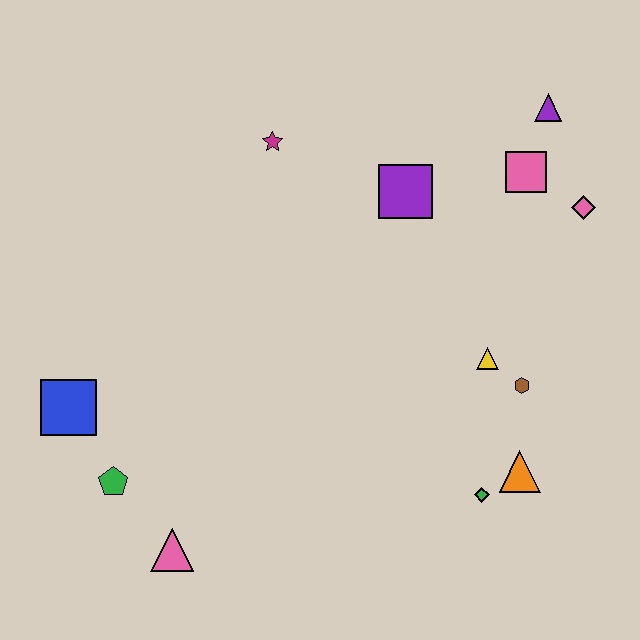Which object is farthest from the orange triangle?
The blue square is farthest from the orange triangle.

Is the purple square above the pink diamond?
Yes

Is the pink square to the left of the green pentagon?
No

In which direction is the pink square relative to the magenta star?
The pink square is to the right of the magenta star.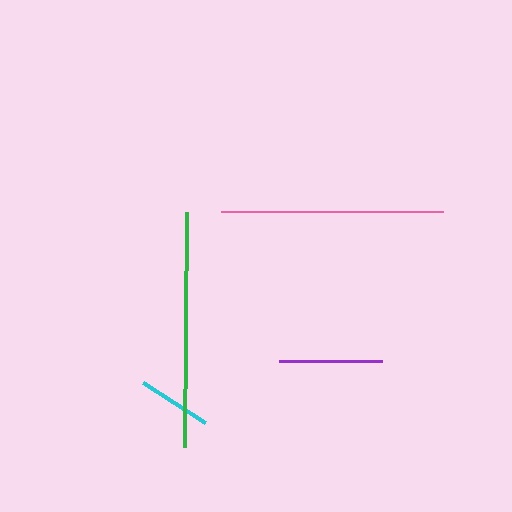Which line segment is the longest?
The green line is the longest at approximately 236 pixels.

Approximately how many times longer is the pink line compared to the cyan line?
The pink line is approximately 3.0 times the length of the cyan line.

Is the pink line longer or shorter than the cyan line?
The pink line is longer than the cyan line.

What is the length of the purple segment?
The purple segment is approximately 103 pixels long.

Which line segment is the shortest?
The cyan line is the shortest at approximately 74 pixels.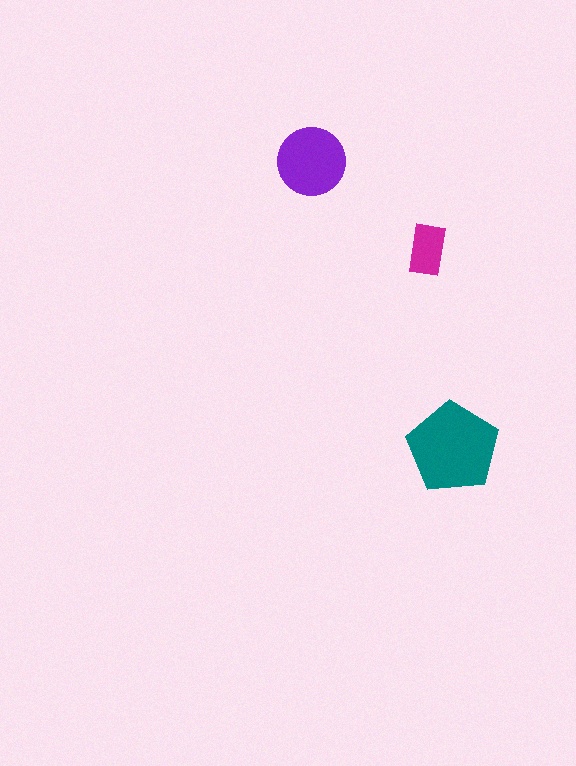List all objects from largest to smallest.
The teal pentagon, the purple circle, the magenta rectangle.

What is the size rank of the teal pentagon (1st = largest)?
1st.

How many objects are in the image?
There are 3 objects in the image.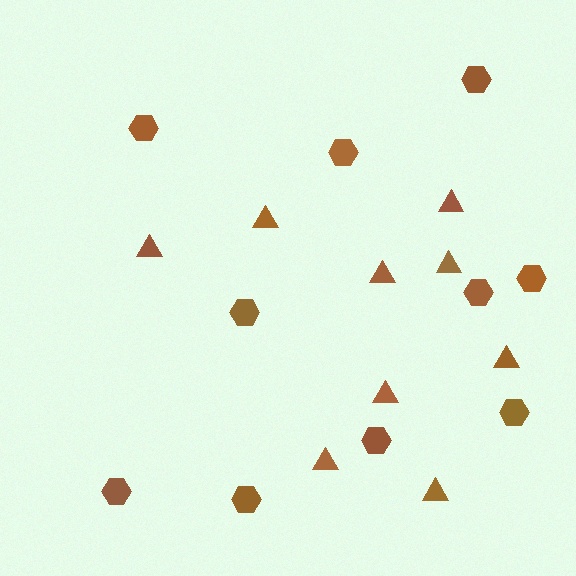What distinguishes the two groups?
There are 2 groups: one group of hexagons (10) and one group of triangles (9).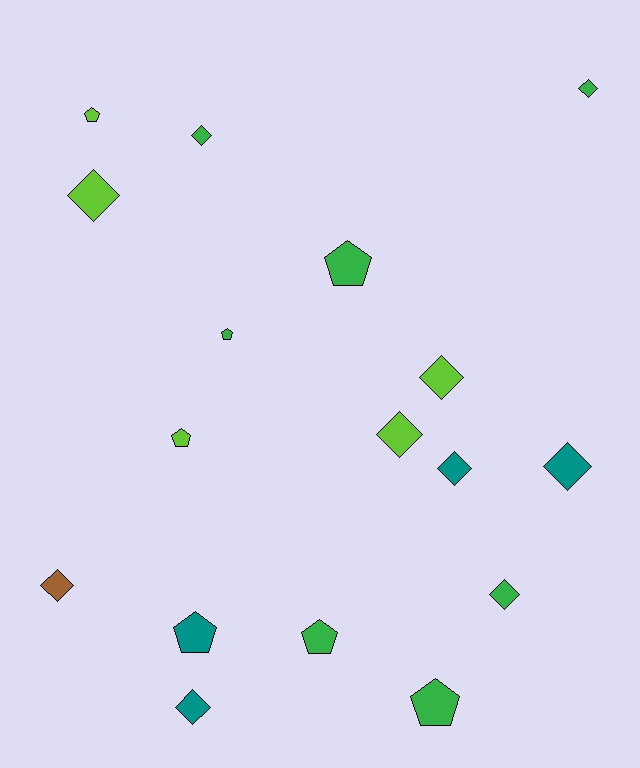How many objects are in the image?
There are 17 objects.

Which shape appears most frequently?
Diamond, with 10 objects.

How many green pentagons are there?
There are 4 green pentagons.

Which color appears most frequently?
Green, with 7 objects.